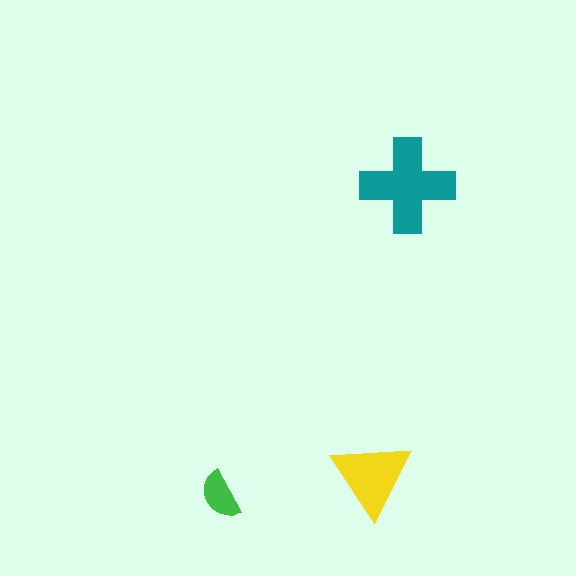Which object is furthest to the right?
The teal cross is rightmost.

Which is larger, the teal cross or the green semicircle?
The teal cross.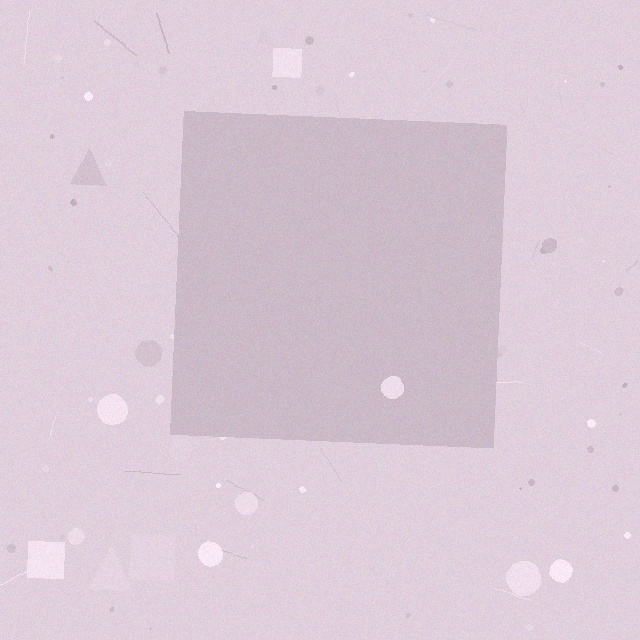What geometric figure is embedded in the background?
A square is embedded in the background.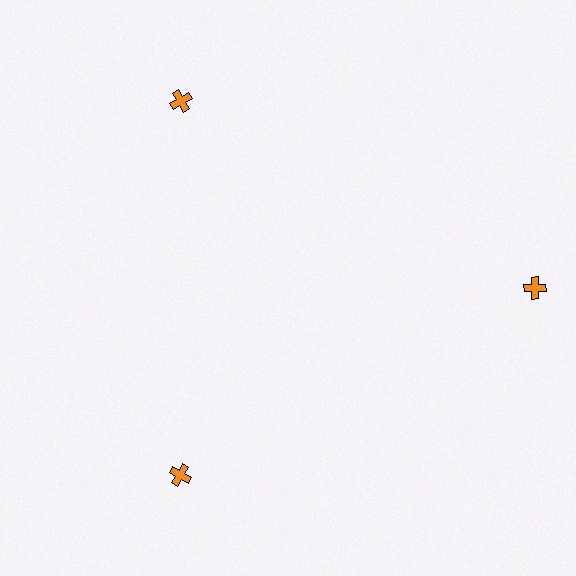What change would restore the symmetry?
The symmetry would be restored by moving it inward, back onto the ring so that all 3 crosses sit at equal angles and equal distance from the center.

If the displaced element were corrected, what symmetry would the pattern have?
It would have 3-fold rotational symmetry — the pattern would map onto itself every 120 degrees.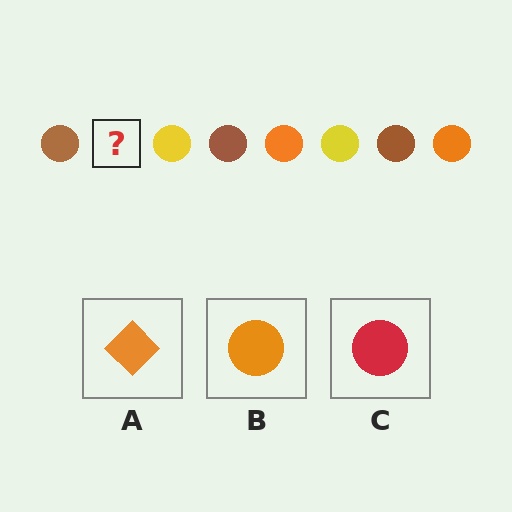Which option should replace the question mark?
Option B.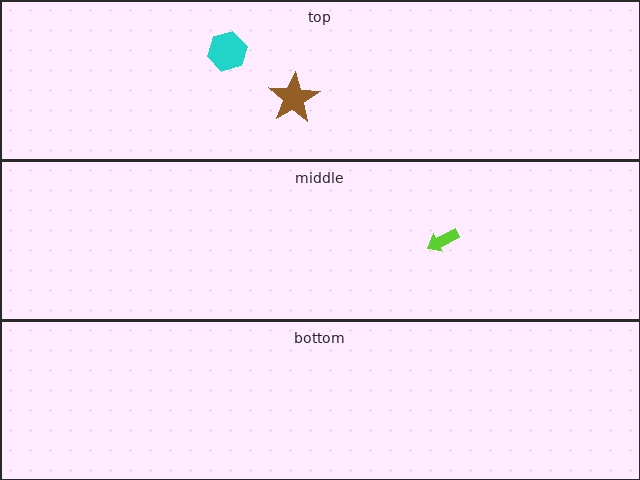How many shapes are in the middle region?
1.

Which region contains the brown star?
The top region.